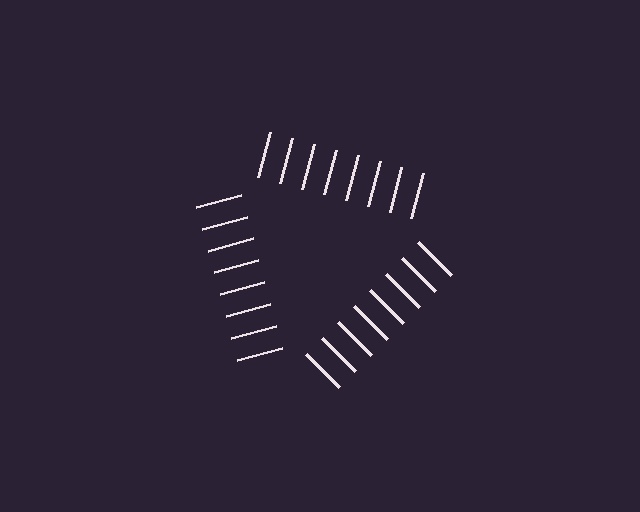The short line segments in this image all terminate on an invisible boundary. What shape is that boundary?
An illusory triangle — the line segments terminate on its edges but no continuous stroke is drawn.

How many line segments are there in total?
24 — 8 along each of the 3 edges.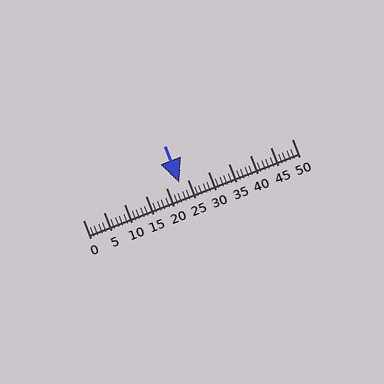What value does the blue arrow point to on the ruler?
The blue arrow points to approximately 23.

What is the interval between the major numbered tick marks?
The major tick marks are spaced 5 units apart.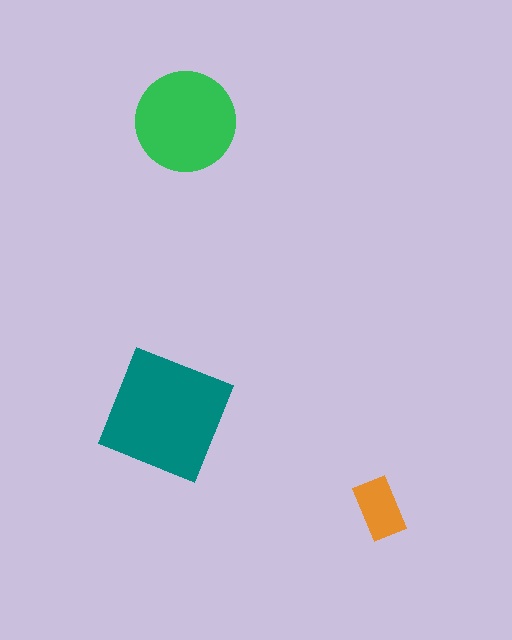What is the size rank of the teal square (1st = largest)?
1st.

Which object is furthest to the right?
The orange rectangle is rightmost.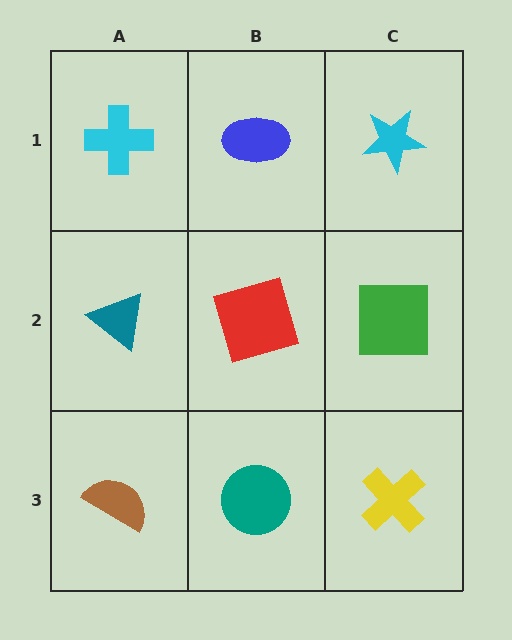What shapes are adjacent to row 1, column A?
A teal triangle (row 2, column A), a blue ellipse (row 1, column B).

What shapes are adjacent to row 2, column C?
A cyan star (row 1, column C), a yellow cross (row 3, column C), a red square (row 2, column B).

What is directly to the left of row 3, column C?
A teal circle.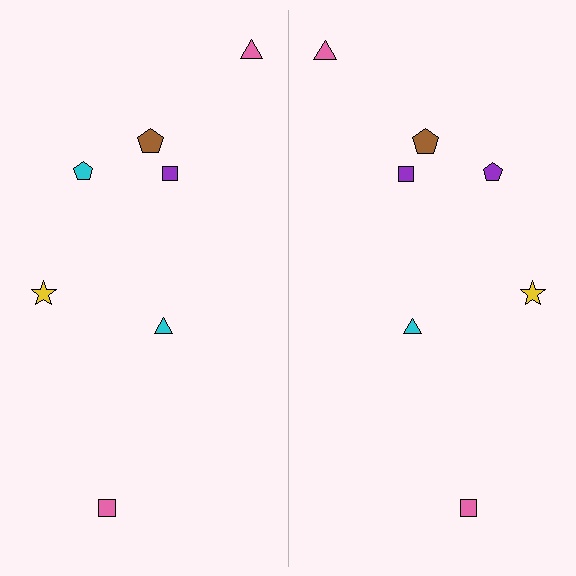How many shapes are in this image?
There are 14 shapes in this image.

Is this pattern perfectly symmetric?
No, the pattern is not perfectly symmetric. The purple pentagon on the right side breaks the symmetry — its mirror counterpart is cyan.